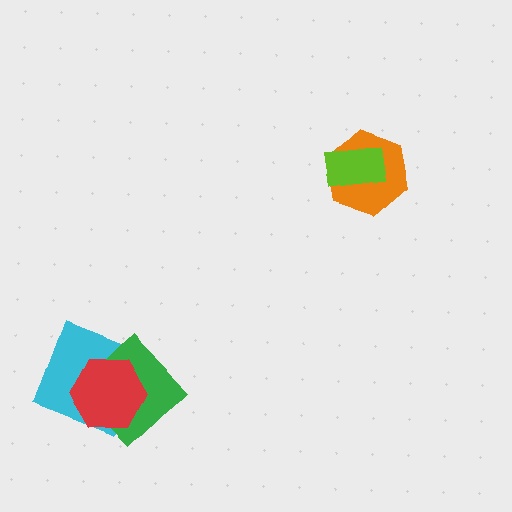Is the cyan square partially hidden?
Yes, it is partially covered by another shape.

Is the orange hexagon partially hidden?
Yes, it is partially covered by another shape.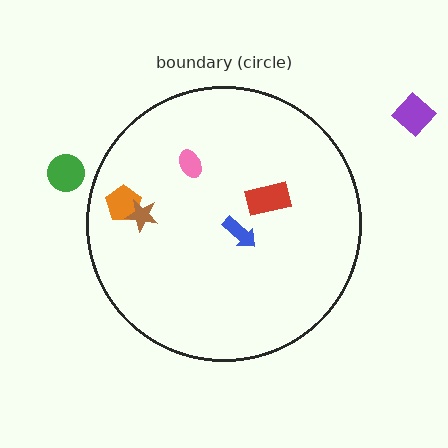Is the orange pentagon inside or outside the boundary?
Inside.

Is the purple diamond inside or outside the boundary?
Outside.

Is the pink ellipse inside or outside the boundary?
Inside.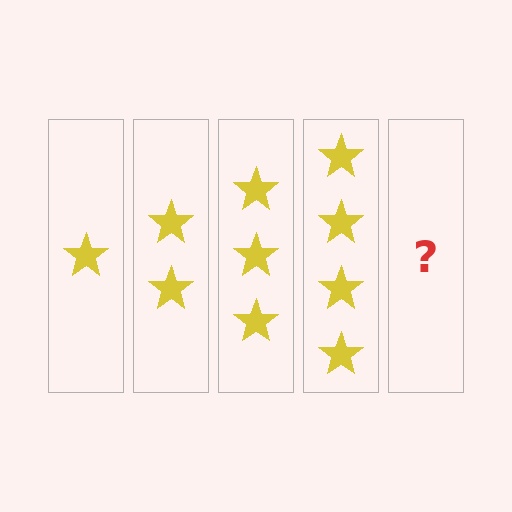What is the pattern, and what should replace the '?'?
The pattern is that each step adds one more star. The '?' should be 5 stars.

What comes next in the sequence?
The next element should be 5 stars.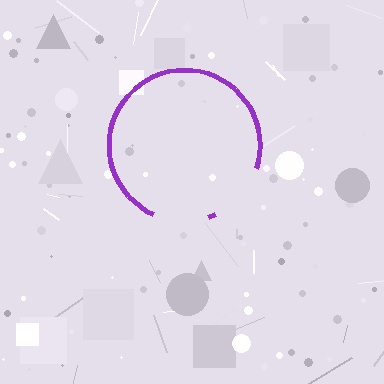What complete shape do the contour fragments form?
The contour fragments form a circle.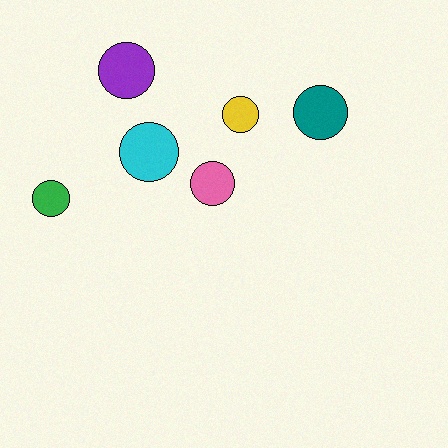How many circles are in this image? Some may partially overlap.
There are 6 circles.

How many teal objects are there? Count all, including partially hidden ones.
There is 1 teal object.